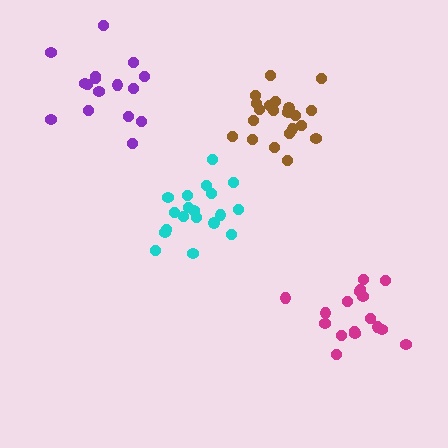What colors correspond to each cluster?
The clusters are colored: magenta, brown, purple, cyan.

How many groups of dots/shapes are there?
There are 4 groups.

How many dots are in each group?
Group 1: 17 dots, Group 2: 21 dots, Group 3: 16 dots, Group 4: 19 dots (73 total).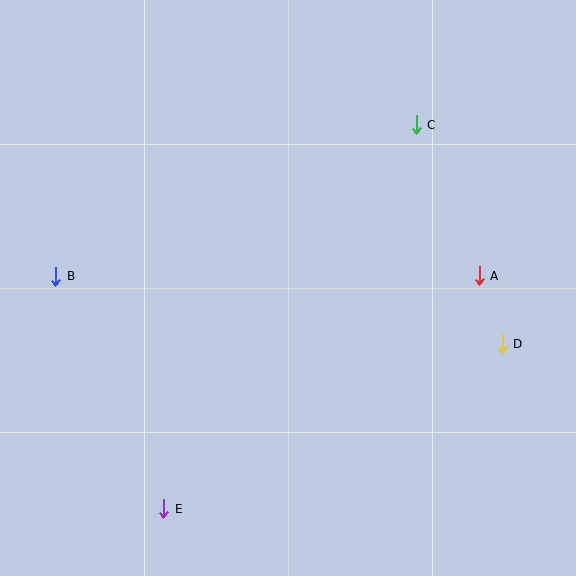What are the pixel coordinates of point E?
Point E is at (164, 509).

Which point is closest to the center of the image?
Point A at (479, 276) is closest to the center.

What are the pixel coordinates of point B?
Point B is at (56, 276).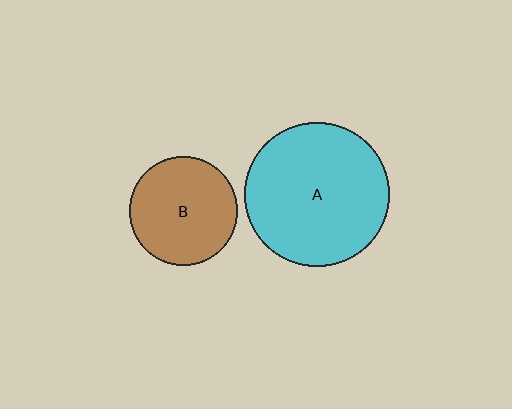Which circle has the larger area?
Circle A (cyan).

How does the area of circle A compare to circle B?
Approximately 1.8 times.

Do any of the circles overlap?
No, none of the circles overlap.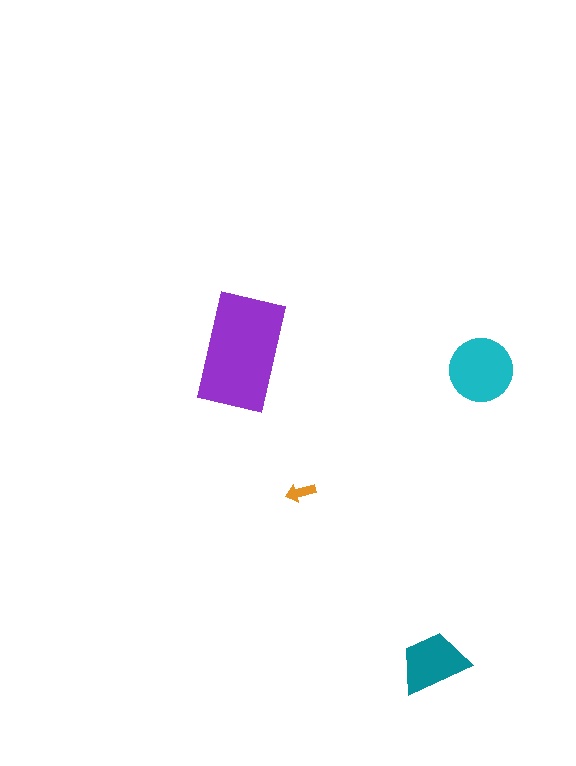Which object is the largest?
The purple rectangle.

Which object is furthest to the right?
The cyan circle is rightmost.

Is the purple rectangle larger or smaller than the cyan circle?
Larger.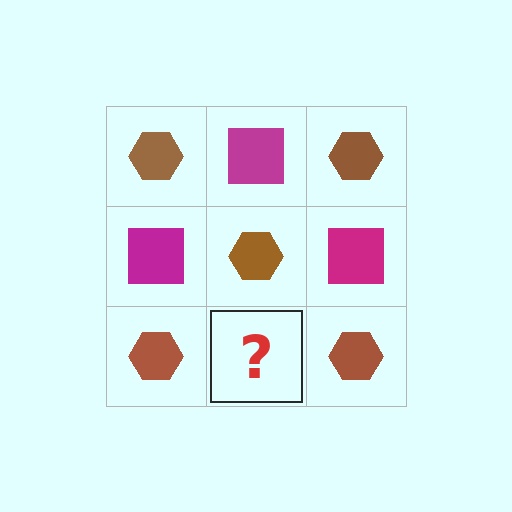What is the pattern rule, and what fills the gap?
The rule is that it alternates brown hexagon and magenta square in a checkerboard pattern. The gap should be filled with a magenta square.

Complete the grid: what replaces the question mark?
The question mark should be replaced with a magenta square.